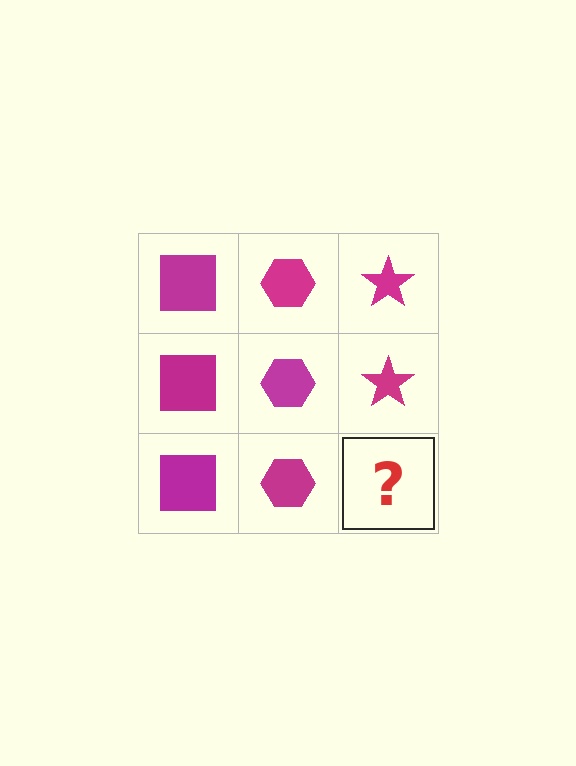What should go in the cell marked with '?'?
The missing cell should contain a magenta star.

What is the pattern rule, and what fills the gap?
The rule is that each column has a consistent shape. The gap should be filled with a magenta star.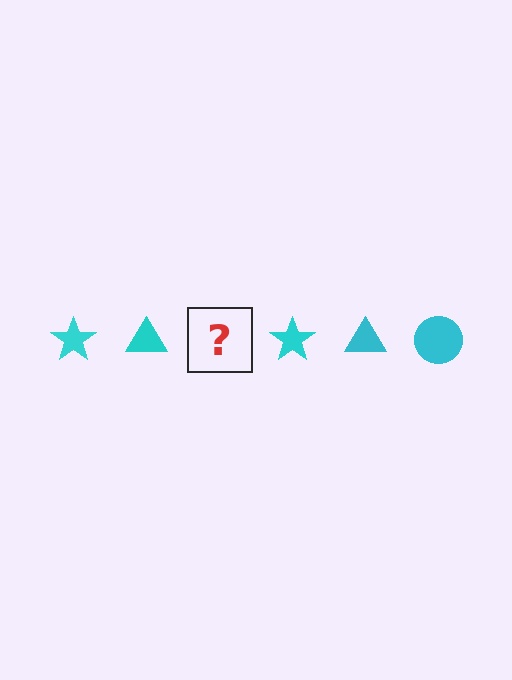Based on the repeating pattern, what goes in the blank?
The blank should be a cyan circle.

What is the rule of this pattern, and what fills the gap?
The rule is that the pattern cycles through star, triangle, circle shapes in cyan. The gap should be filled with a cyan circle.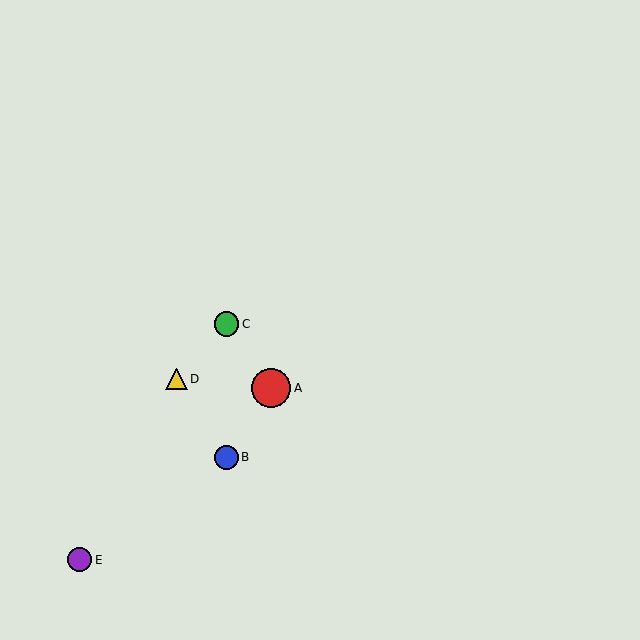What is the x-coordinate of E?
Object E is at x≈80.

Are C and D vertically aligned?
No, C is at x≈226 and D is at x≈176.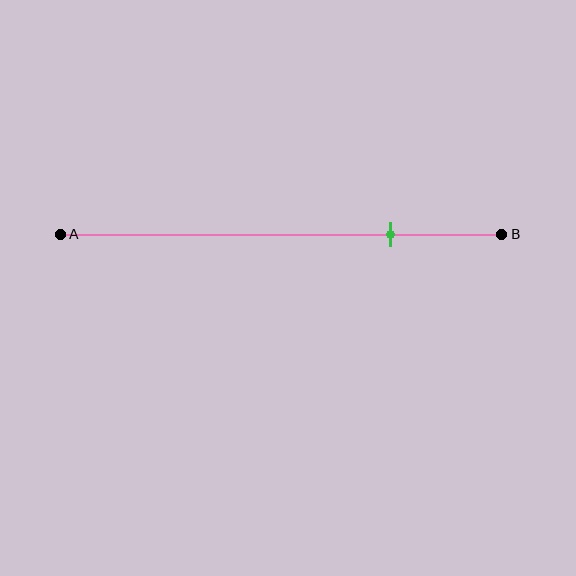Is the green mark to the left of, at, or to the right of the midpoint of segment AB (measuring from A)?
The green mark is to the right of the midpoint of segment AB.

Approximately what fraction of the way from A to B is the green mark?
The green mark is approximately 75% of the way from A to B.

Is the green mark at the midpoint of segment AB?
No, the mark is at about 75% from A, not at the 50% midpoint.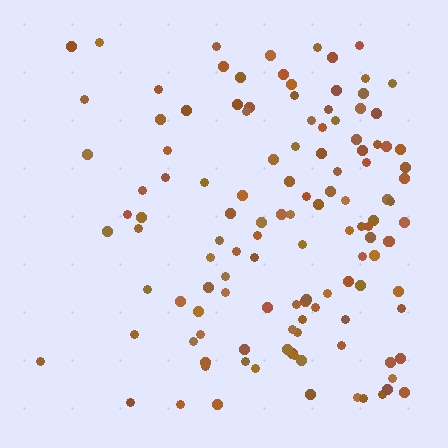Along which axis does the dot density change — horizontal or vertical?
Horizontal.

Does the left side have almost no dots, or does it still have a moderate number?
Still a moderate number, just noticeably fewer than the right.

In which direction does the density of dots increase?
From left to right, with the right side densest.